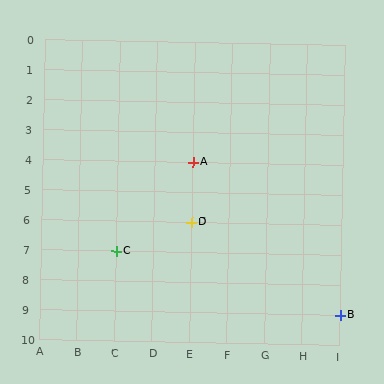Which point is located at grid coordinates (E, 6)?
Point D is at (E, 6).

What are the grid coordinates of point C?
Point C is at grid coordinates (C, 7).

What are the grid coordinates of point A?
Point A is at grid coordinates (E, 4).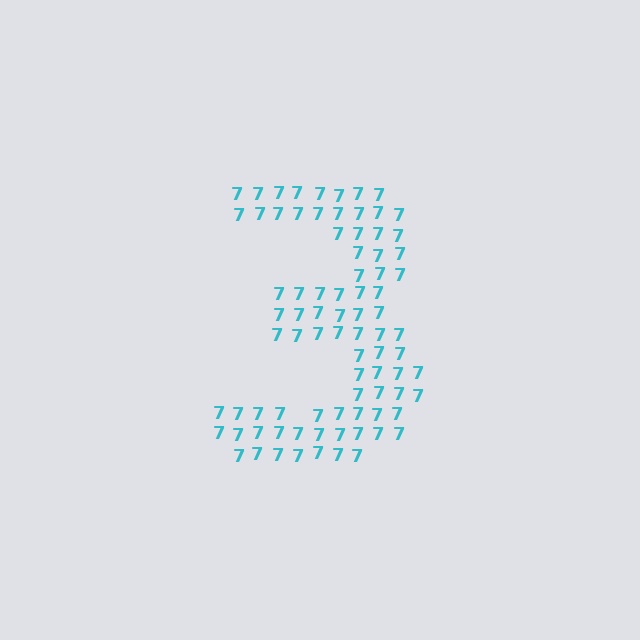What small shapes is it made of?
It is made of small digit 7's.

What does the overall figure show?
The overall figure shows the digit 3.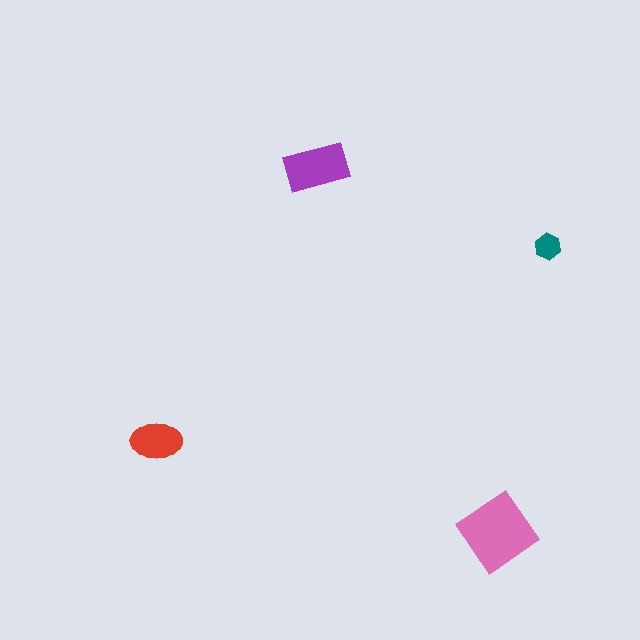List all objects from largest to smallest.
The pink diamond, the purple rectangle, the red ellipse, the teal hexagon.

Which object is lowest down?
The pink diamond is bottommost.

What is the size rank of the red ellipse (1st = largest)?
3rd.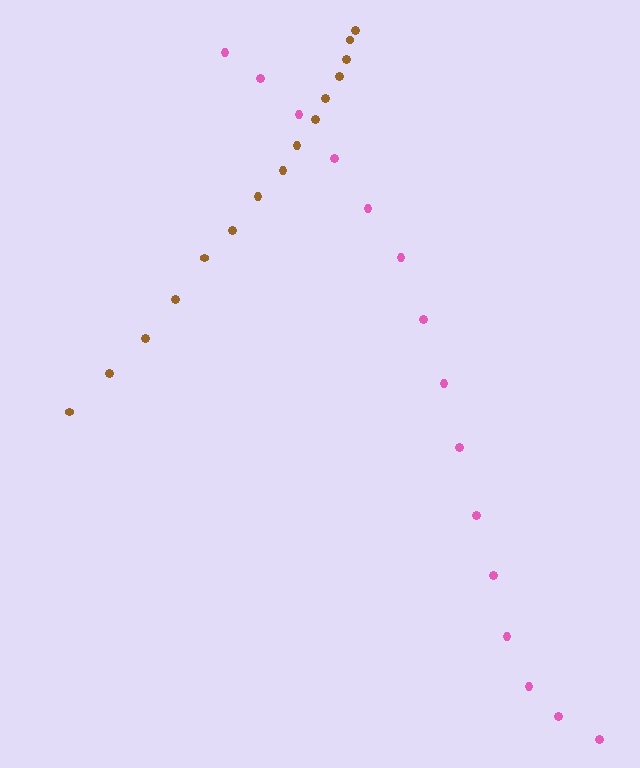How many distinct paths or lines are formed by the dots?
There are 2 distinct paths.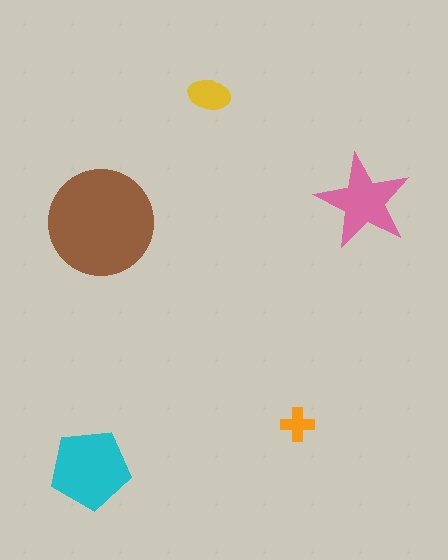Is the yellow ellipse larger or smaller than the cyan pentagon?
Smaller.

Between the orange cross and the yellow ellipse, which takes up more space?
The yellow ellipse.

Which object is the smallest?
The orange cross.